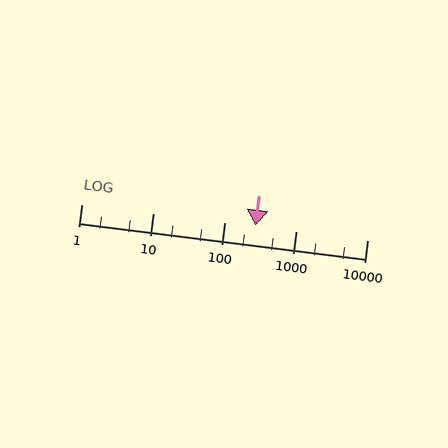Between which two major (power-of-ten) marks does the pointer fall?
The pointer is between 100 and 1000.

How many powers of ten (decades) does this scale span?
The scale spans 4 decades, from 1 to 10000.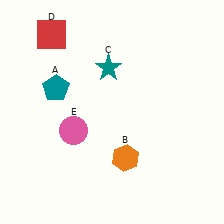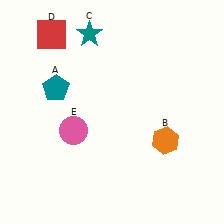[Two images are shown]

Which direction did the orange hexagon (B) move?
The orange hexagon (B) moved right.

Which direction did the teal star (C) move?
The teal star (C) moved up.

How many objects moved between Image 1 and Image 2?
2 objects moved between the two images.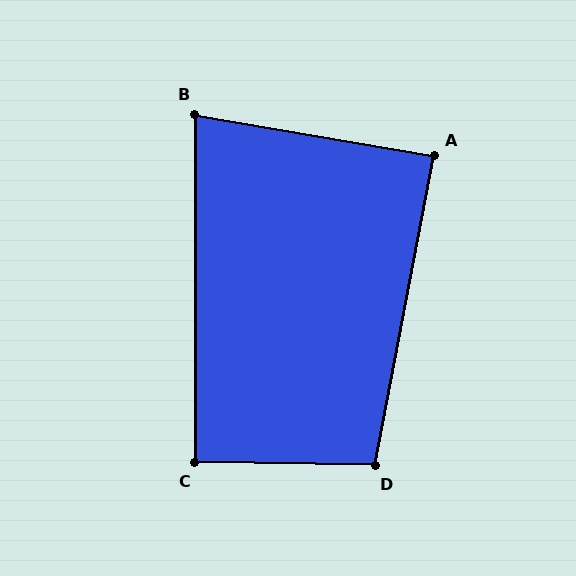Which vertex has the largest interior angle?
D, at approximately 100 degrees.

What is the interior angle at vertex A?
Approximately 89 degrees (approximately right).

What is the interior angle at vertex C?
Approximately 91 degrees (approximately right).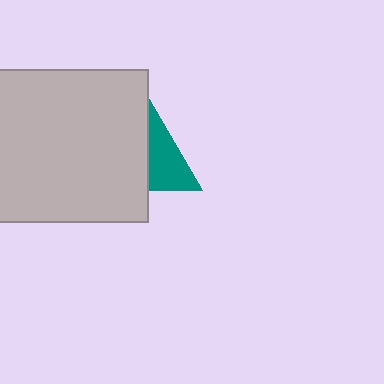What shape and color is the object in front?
The object in front is a light gray square.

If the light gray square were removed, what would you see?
You would see the complete teal triangle.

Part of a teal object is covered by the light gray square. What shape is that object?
It is a triangle.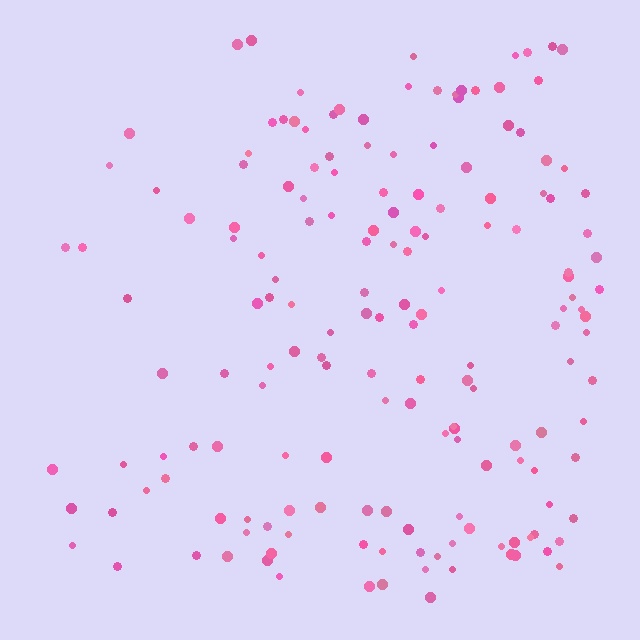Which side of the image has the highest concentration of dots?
The right.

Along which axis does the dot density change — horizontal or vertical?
Horizontal.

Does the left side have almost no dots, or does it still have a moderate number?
Still a moderate number, just noticeably fewer than the right.